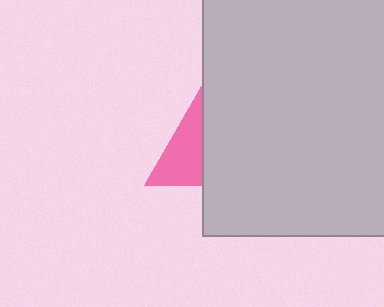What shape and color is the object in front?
The object in front is a light gray square.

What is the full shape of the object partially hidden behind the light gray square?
The partially hidden object is a pink triangle.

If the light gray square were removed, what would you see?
You would see the complete pink triangle.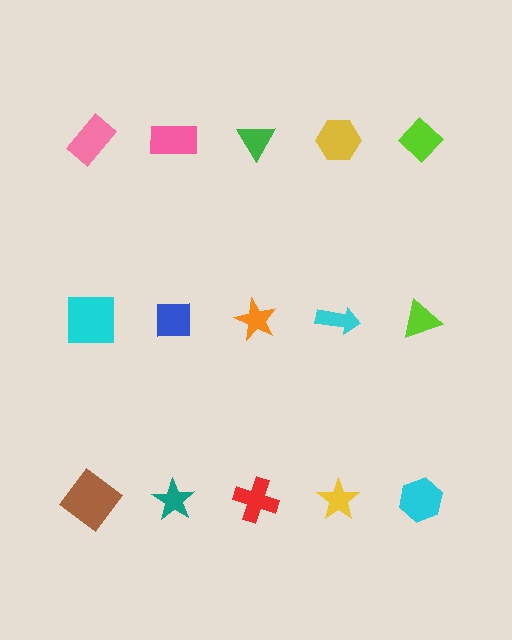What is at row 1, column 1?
A pink rectangle.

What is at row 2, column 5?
A lime triangle.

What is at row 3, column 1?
A brown diamond.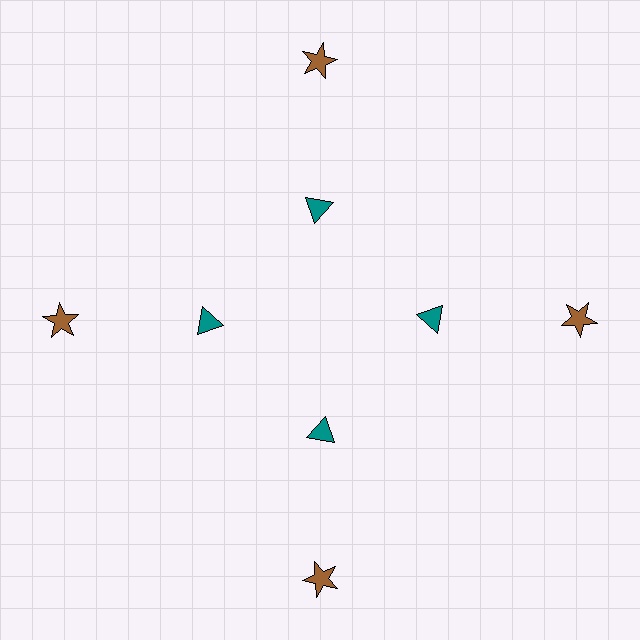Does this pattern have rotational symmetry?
Yes, this pattern has 4-fold rotational symmetry. It looks the same after rotating 90 degrees around the center.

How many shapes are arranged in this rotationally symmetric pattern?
There are 8 shapes, arranged in 4 groups of 2.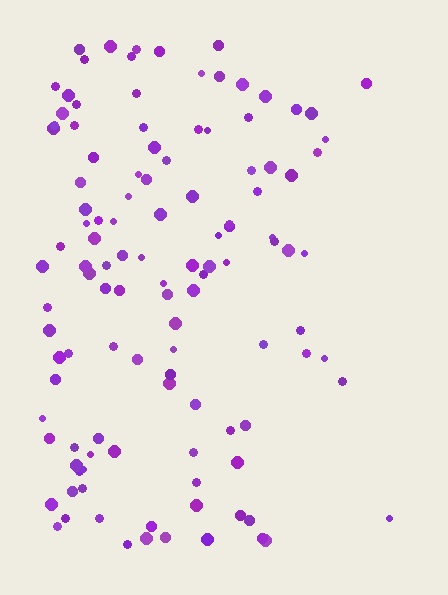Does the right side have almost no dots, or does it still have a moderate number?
Still a moderate number, just noticeably fewer than the left.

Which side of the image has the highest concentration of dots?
The left.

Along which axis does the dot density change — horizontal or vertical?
Horizontal.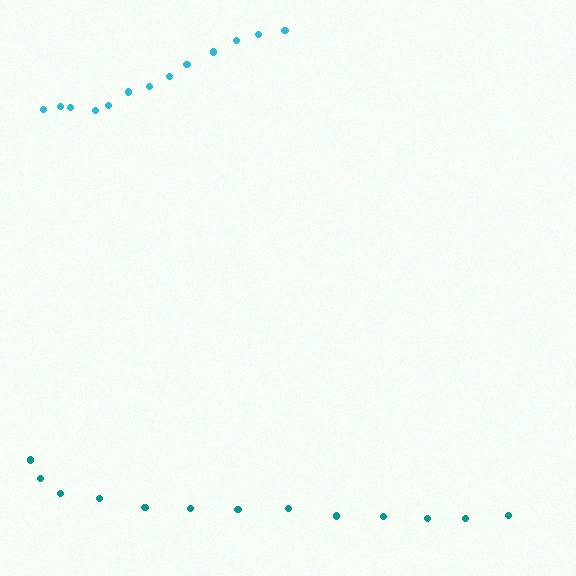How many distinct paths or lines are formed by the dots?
There are 2 distinct paths.